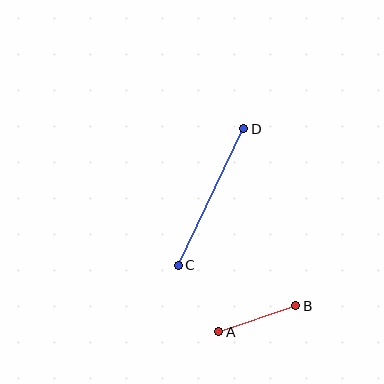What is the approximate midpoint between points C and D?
The midpoint is at approximately (211, 197) pixels.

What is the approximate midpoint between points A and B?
The midpoint is at approximately (257, 319) pixels.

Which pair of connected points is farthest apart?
Points C and D are farthest apart.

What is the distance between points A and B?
The distance is approximately 82 pixels.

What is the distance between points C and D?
The distance is approximately 151 pixels.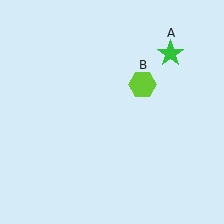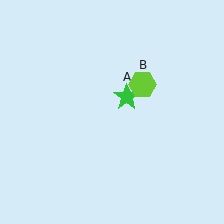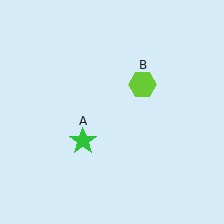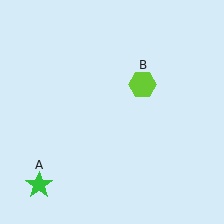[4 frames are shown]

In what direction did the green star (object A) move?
The green star (object A) moved down and to the left.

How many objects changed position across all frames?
1 object changed position: green star (object A).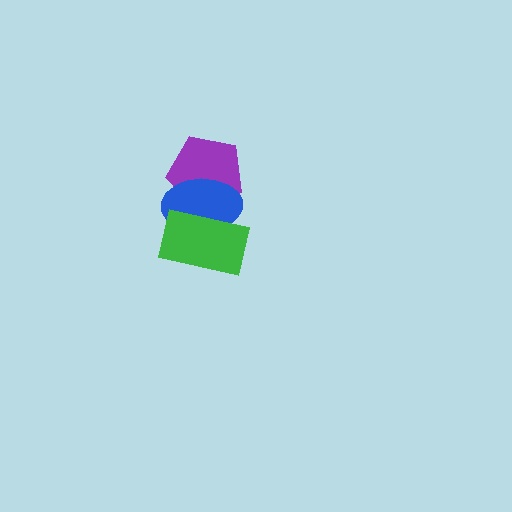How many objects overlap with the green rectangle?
2 objects overlap with the green rectangle.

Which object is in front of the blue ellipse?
The green rectangle is in front of the blue ellipse.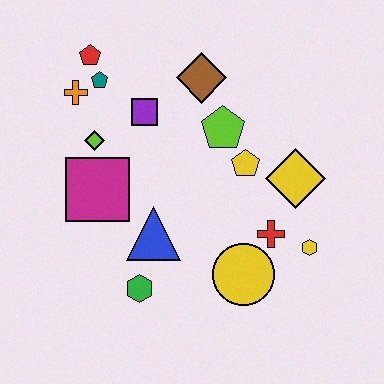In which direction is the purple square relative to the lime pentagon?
The purple square is to the left of the lime pentagon.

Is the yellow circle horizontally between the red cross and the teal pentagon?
Yes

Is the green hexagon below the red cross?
Yes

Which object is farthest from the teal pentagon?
The yellow hexagon is farthest from the teal pentagon.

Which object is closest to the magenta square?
The lime diamond is closest to the magenta square.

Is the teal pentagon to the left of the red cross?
Yes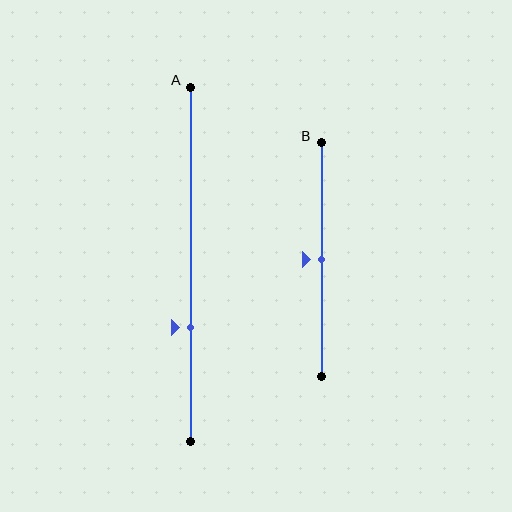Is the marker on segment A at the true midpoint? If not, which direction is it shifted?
No, the marker on segment A is shifted downward by about 18% of the segment length.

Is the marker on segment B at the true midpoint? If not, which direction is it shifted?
Yes, the marker on segment B is at the true midpoint.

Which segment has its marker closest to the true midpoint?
Segment B has its marker closest to the true midpoint.